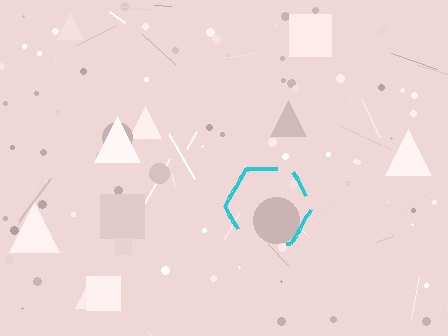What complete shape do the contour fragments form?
The contour fragments form a hexagon.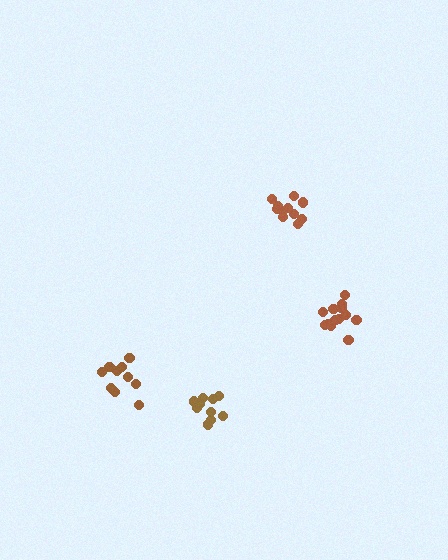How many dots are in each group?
Group 1: 13 dots, Group 2: 12 dots, Group 3: 11 dots, Group 4: 10 dots (46 total).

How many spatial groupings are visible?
There are 4 spatial groupings.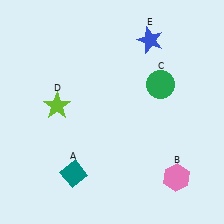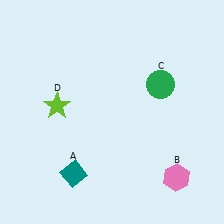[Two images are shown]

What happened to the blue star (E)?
The blue star (E) was removed in Image 2. It was in the top-right area of Image 1.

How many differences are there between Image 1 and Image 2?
There is 1 difference between the two images.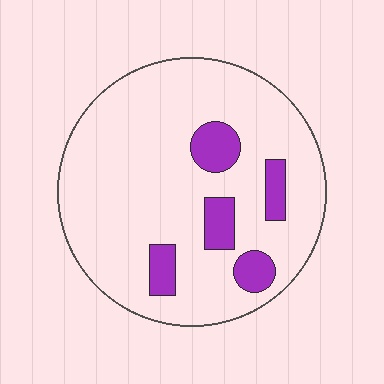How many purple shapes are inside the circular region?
5.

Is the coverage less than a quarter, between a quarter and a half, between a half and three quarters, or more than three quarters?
Less than a quarter.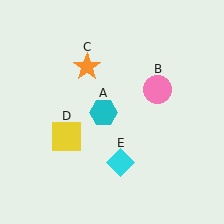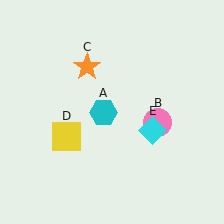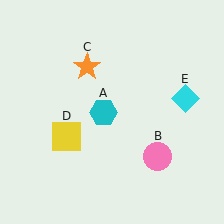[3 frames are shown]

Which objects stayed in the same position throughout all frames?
Cyan hexagon (object A) and orange star (object C) and yellow square (object D) remained stationary.